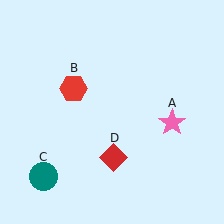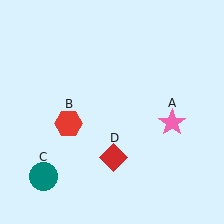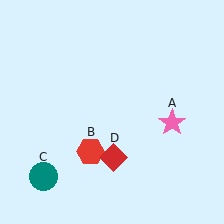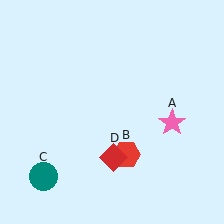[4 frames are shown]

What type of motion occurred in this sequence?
The red hexagon (object B) rotated counterclockwise around the center of the scene.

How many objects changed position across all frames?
1 object changed position: red hexagon (object B).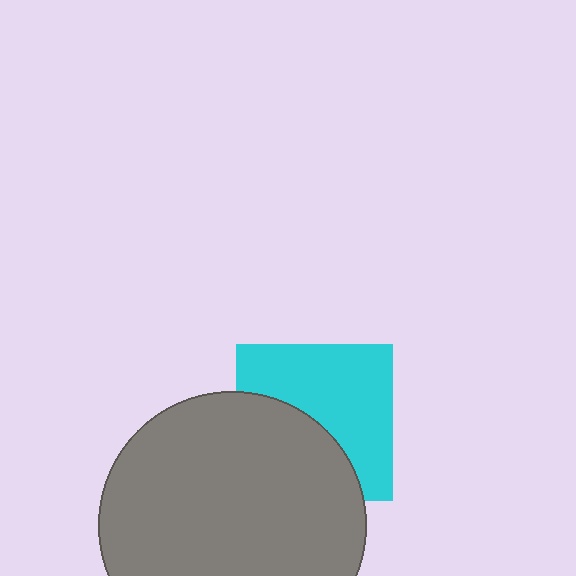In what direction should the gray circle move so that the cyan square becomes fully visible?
The gray circle should move down. That is the shortest direction to clear the overlap and leave the cyan square fully visible.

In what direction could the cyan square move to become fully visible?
The cyan square could move up. That would shift it out from behind the gray circle entirely.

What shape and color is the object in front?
The object in front is a gray circle.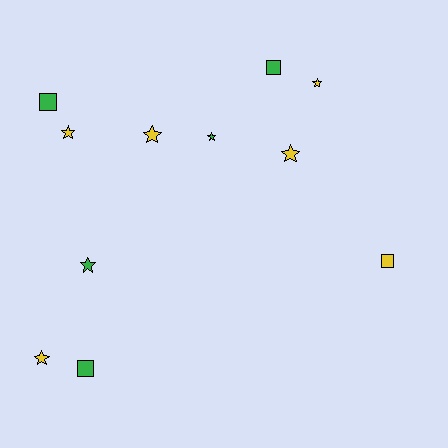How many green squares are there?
There are 3 green squares.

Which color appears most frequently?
Yellow, with 6 objects.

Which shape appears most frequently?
Star, with 7 objects.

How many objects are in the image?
There are 11 objects.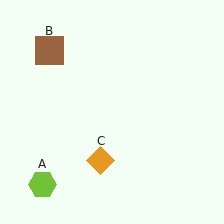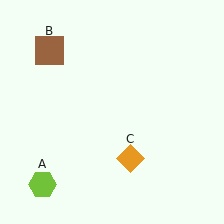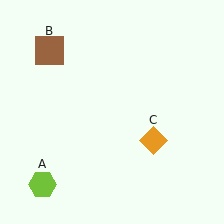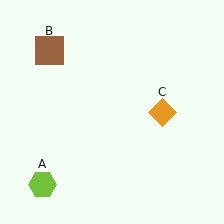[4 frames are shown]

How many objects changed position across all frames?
1 object changed position: orange diamond (object C).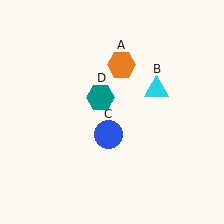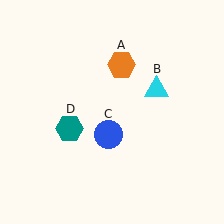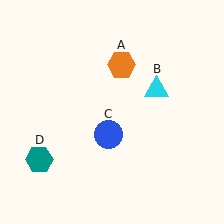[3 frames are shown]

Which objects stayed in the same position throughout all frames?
Orange hexagon (object A) and cyan triangle (object B) and blue circle (object C) remained stationary.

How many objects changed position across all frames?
1 object changed position: teal hexagon (object D).